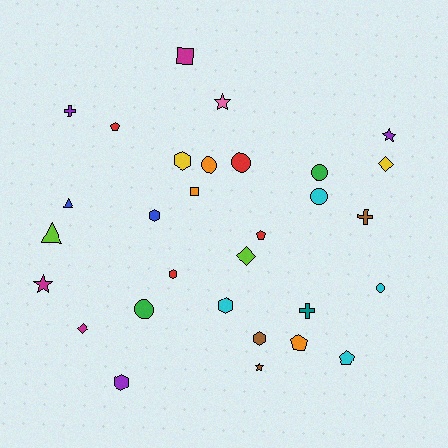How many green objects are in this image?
There are 2 green objects.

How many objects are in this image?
There are 30 objects.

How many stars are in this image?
There are 4 stars.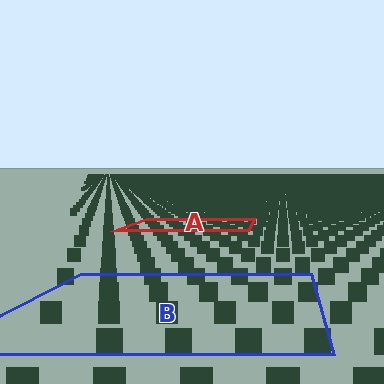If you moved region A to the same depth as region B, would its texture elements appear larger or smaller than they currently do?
They would appear larger. At a closer depth, the same texture elements are projected at a bigger on-screen size.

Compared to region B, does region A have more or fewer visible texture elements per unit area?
Region A has more texture elements per unit area — they are packed more densely because it is farther away.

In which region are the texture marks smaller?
The texture marks are smaller in region A, because it is farther away.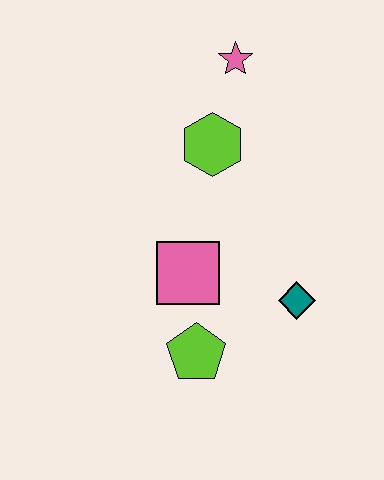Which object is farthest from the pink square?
The pink star is farthest from the pink square.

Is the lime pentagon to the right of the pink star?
No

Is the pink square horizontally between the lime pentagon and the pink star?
No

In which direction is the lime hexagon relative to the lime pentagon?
The lime hexagon is above the lime pentagon.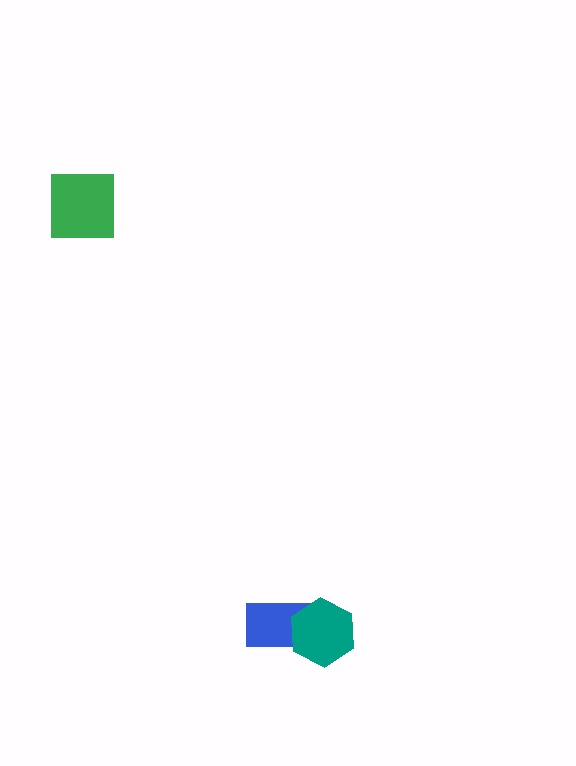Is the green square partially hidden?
No, no other shape covers it.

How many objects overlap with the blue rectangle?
1 object overlaps with the blue rectangle.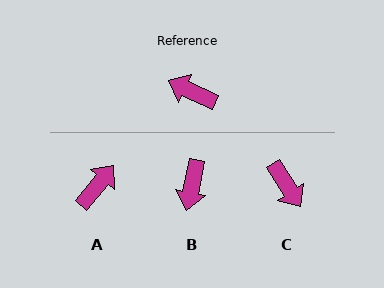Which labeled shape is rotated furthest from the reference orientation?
C, about 147 degrees away.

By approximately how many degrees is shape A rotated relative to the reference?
Approximately 105 degrees clockwise.